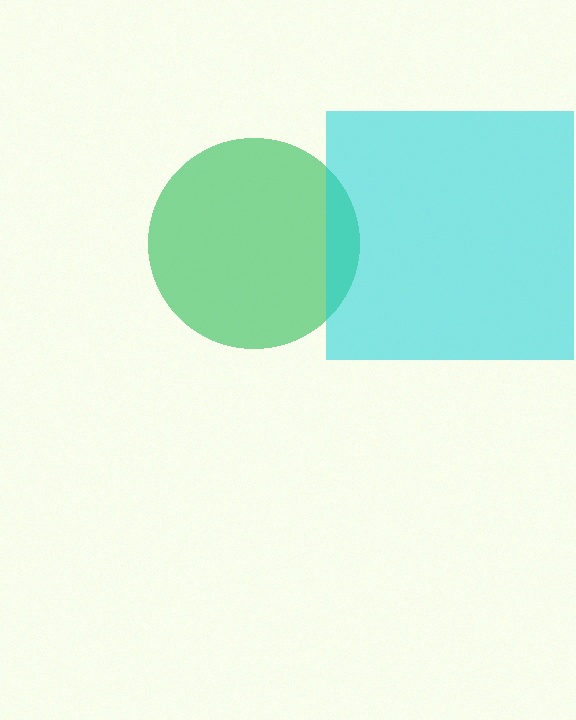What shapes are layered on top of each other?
The layered shapes are: a green circle, a cyan square.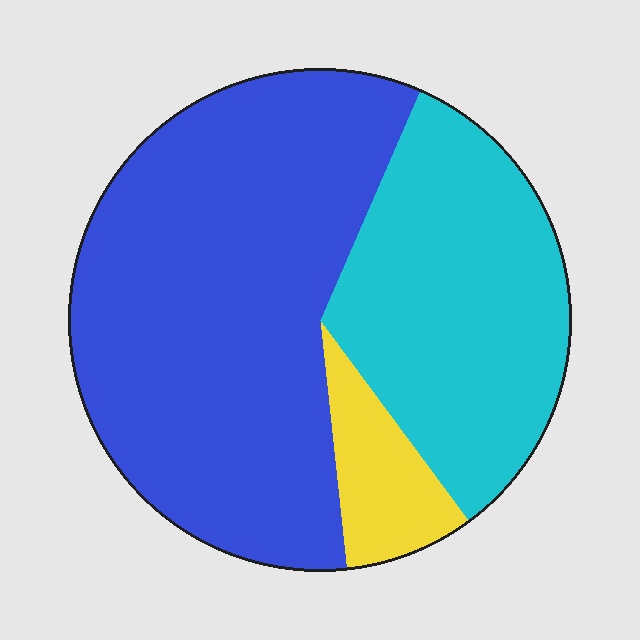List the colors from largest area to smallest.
From largest to smallest: blue, cyan, yellow.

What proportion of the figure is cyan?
Cyan takes up about one third (1/3) of the figure.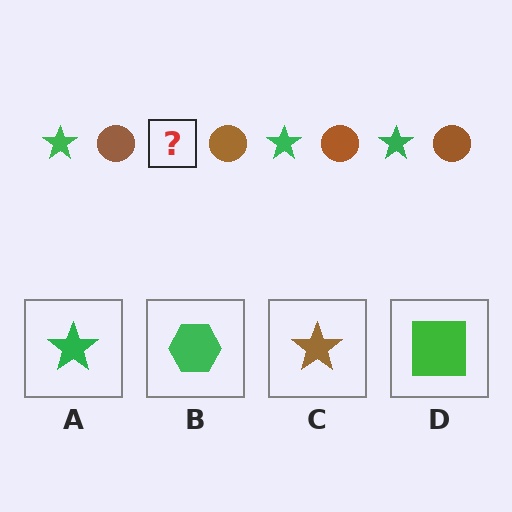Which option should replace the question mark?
Option A.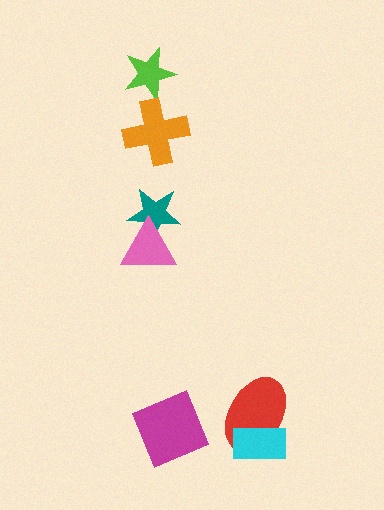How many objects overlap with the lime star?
0 objects overlap with the lime star.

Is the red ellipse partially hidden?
Yes, it is partially covered by another shape.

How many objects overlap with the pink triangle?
1 object overlaps with the pink triangle.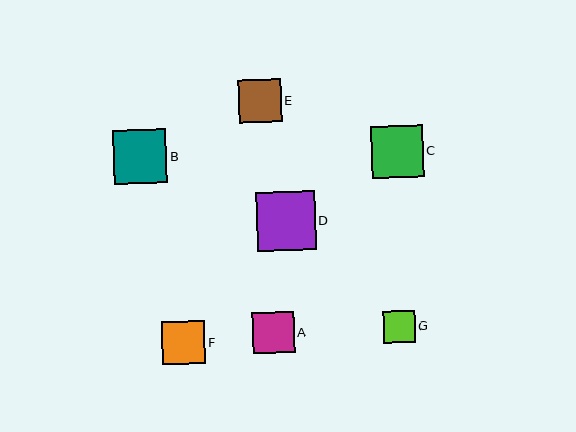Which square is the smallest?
Square G is the smallest with a size of approximately 32 pixels.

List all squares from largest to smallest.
From largest to smallest: D, B, C, F, E, A, G.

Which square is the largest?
Square D is the largest with a size of approximately 59 pixels.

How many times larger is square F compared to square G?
Square F is approximately 1.3 times the size of square G.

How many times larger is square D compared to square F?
Square D is approximately 1.4 times the size of square F.